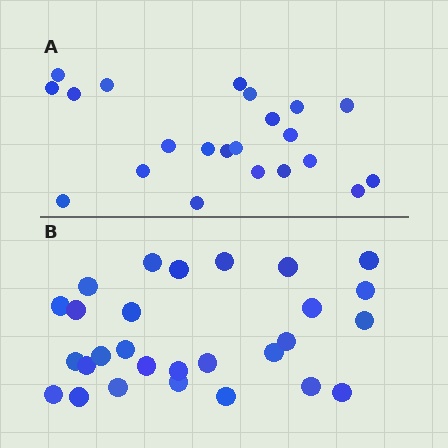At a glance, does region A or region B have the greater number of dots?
Region B (the bottom region) has more dots.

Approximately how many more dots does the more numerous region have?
Region B has about 6 more dots than region A.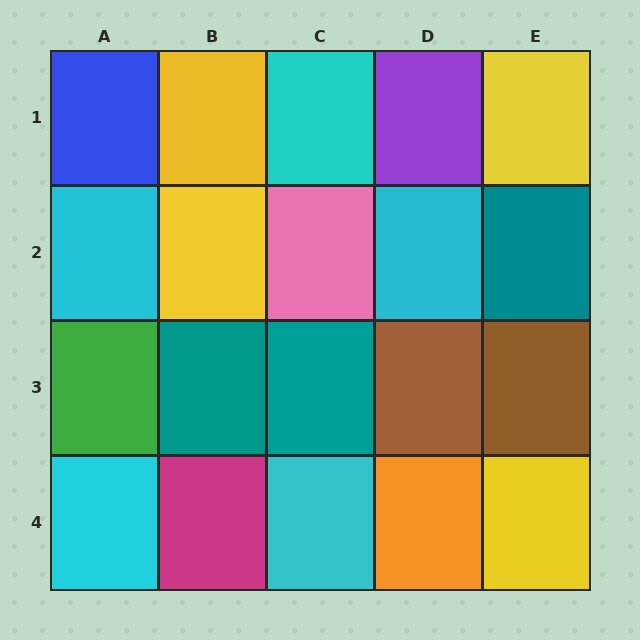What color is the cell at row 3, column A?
Green.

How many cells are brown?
2 cells are brown.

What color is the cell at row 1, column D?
Purple.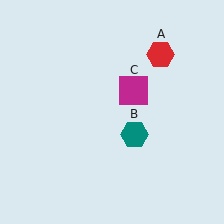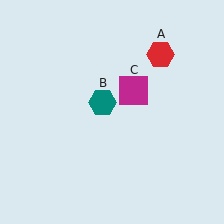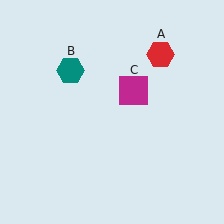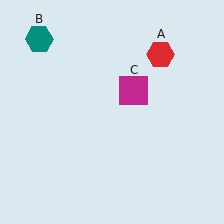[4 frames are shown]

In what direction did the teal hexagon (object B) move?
The teal hexagon (object B) moved up and to the left.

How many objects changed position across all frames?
1 object changed position: teal hexagon (object B).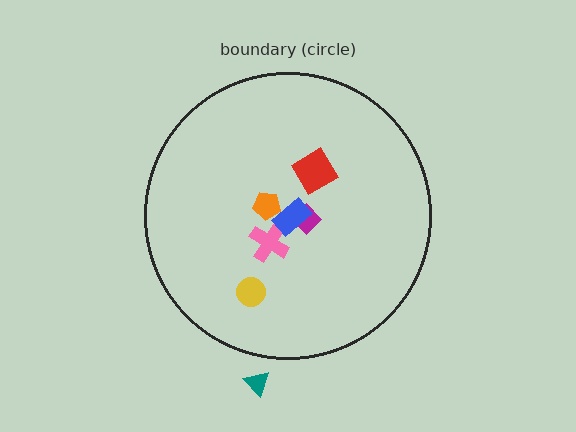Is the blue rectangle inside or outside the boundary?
Inside.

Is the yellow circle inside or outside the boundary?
Inside.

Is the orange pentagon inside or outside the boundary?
Inside.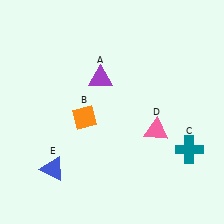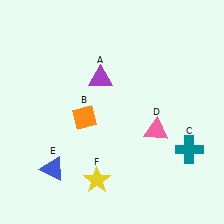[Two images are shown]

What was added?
A yellow star (F) was added in Image 2.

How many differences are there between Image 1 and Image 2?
There is 1 difference between the two images.